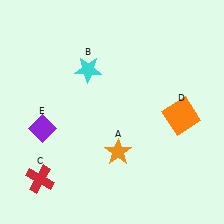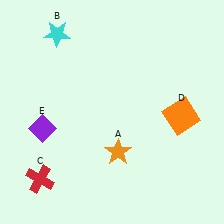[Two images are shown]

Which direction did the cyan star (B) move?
The cyan star (B) moved up.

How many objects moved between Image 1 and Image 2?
1 object moved between the two images.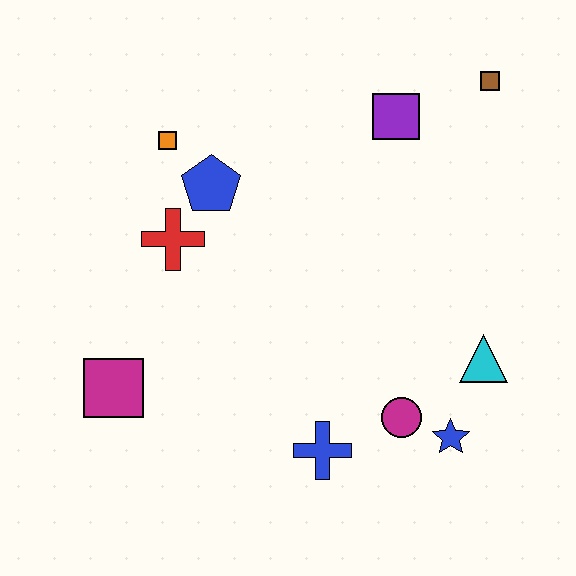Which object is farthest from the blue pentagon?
The blue star is farthest from the blue pentagon.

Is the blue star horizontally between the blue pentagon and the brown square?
Yes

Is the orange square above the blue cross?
Yes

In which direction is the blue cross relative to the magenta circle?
The blue cross is to the left of the magenta circle.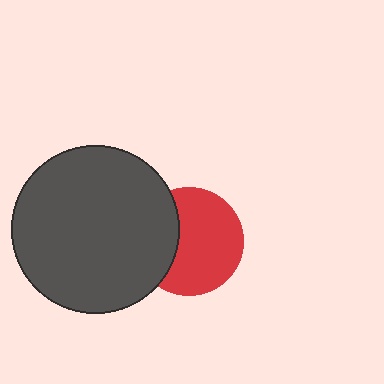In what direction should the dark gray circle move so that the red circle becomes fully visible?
The dark gray circle should move left. That is the shortest direction to clear the overlap and leave the red circle fully visible.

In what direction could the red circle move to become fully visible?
The red circle could move right. That would shift it out from behind the dark gray circle entirely.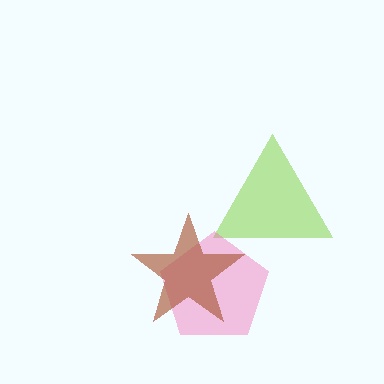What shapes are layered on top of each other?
The layered shapes are: a lime triangle, a pink pentagon, a brown star.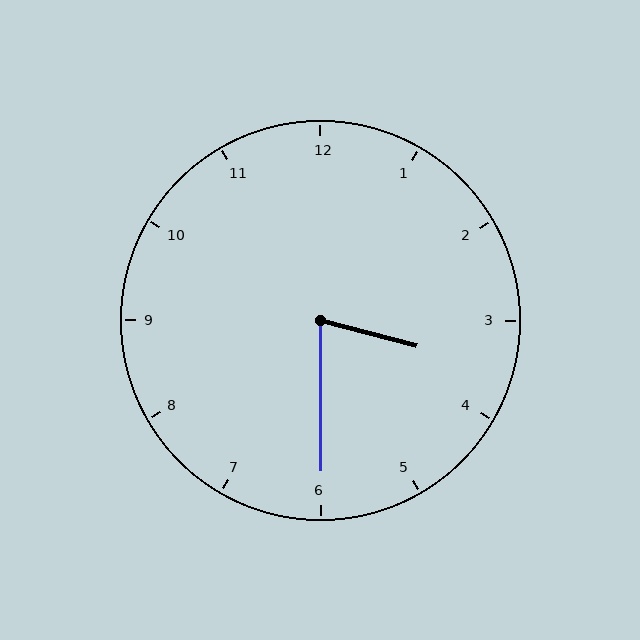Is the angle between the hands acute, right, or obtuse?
It is acute.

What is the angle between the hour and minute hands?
Approximately 75 degrees.